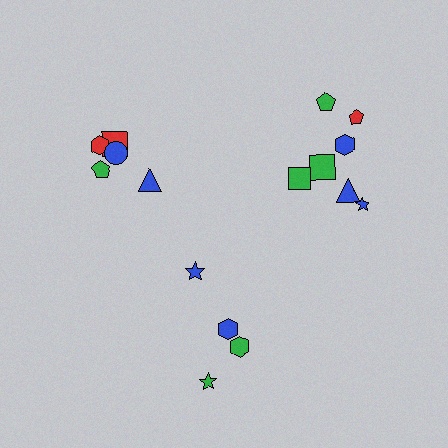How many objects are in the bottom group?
There are 4 objects.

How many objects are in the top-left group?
There are 5 objects.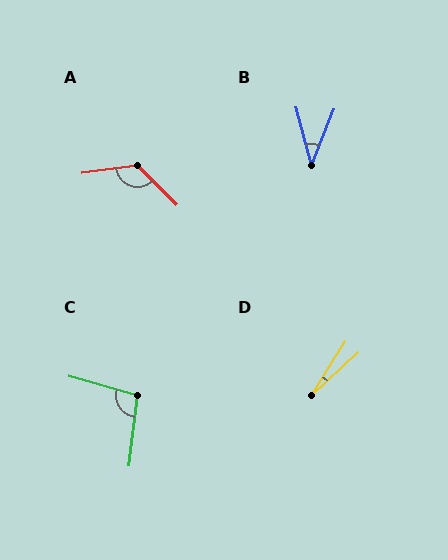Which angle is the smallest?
D, at approximately 15 degrees.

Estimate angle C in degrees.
Approximately 99 degrees.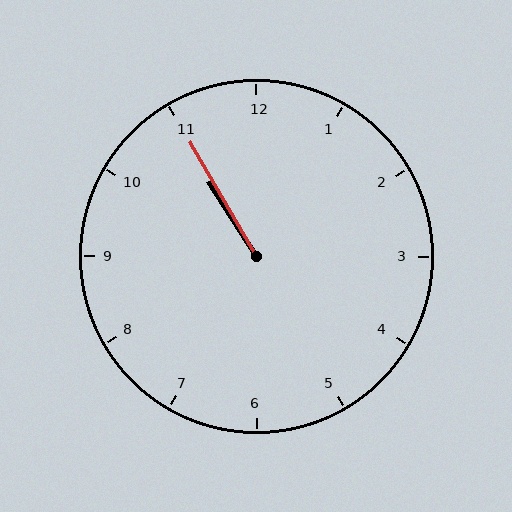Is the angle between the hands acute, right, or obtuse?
It is acute.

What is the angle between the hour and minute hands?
Approximately 2 degrees.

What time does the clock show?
10:55.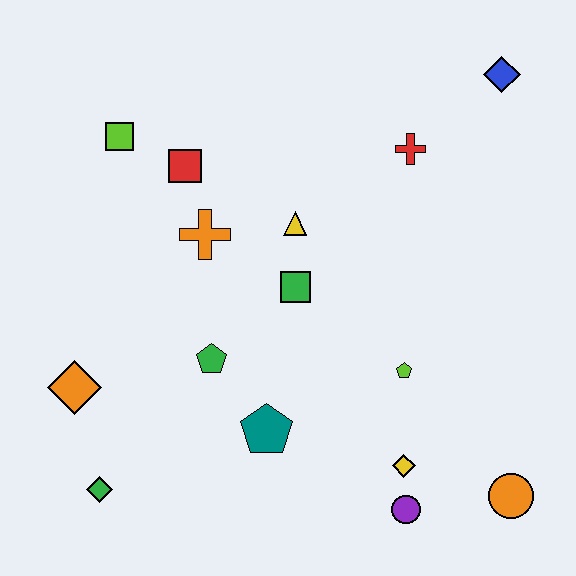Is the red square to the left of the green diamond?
No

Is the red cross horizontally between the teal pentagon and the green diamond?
No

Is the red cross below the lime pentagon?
No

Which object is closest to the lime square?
The red square is closest to the lime square.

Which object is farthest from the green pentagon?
The blue diamond is farthest from the green pentagon.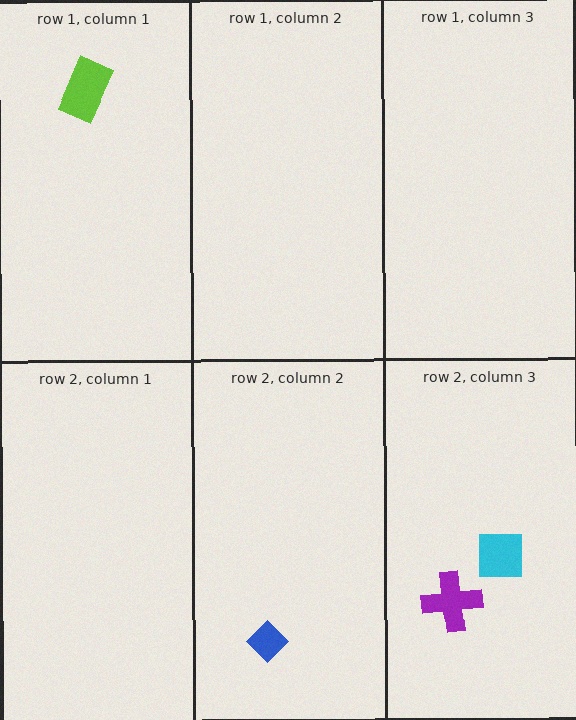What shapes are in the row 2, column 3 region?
The purple cross, the cyan square.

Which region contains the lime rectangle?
The row 1, column 1 region.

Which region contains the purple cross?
The row 2, column 3 region.